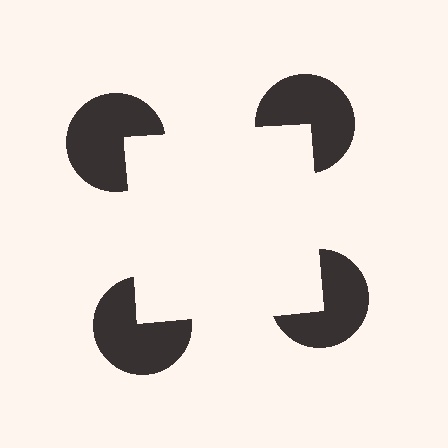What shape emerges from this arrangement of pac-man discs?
An illusory square — its edges are inferred from the aligned wedge cuts in the pac-man discs, not physically drawn.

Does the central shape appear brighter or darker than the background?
It typically appears slightly brighter than the background, even though no actual brightness change is drawn.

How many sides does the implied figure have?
4 sides.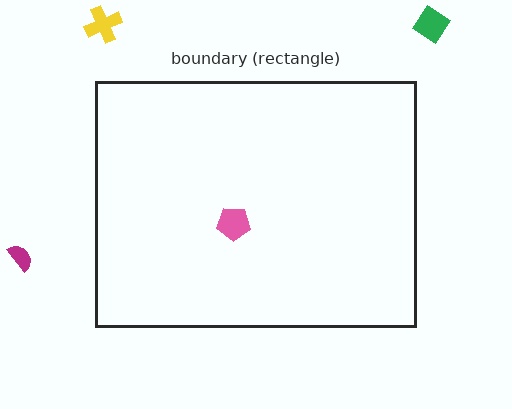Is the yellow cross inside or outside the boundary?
Outside.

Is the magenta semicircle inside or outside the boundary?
Outside.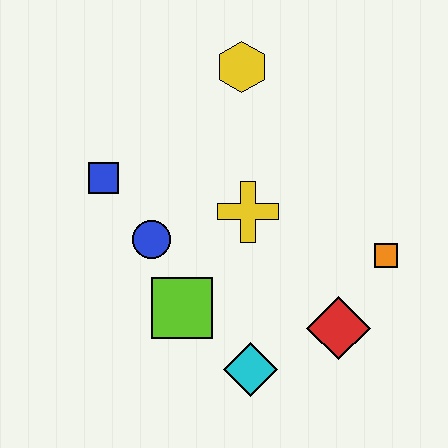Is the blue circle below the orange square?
No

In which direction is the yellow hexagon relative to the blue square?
The yellow hexagon is to the right of the blue square.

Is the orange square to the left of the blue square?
No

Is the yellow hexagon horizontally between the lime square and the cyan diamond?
Yes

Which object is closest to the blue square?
The blue circle is closest to the blue square.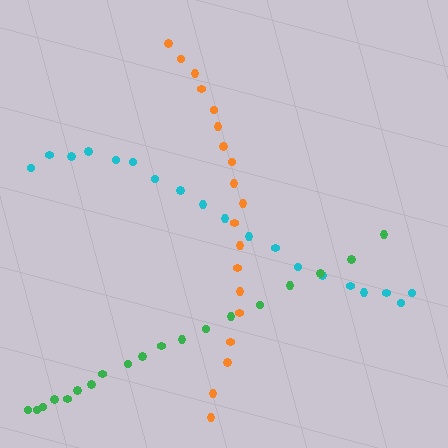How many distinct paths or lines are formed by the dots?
There are 3 distinct paths.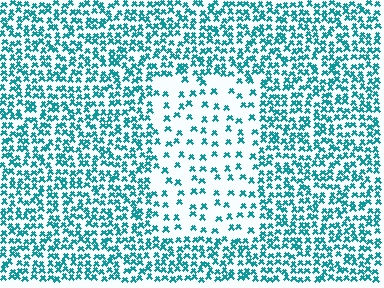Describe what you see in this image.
The image contains small teal elements arranged at two different densities. A rectangle-shaped region is visible where the elements are less densely packed than the surrounding area.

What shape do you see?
I see a rectangle.